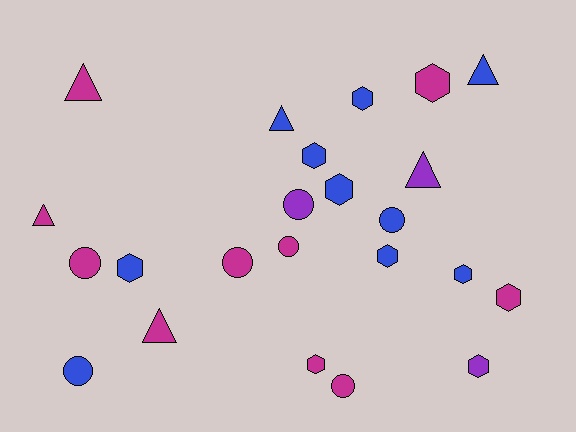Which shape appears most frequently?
Hexagon, with 10 objects.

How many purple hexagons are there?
There is 1 purple hexagon.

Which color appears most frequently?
Magenta, with 10 objects.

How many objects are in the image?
There are 23 objects.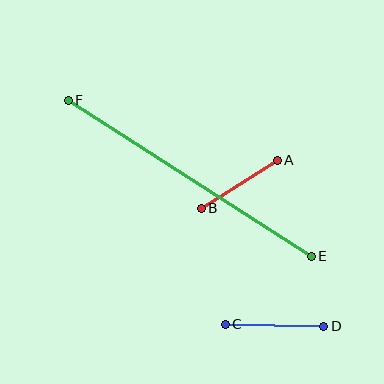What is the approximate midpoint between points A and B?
The midpoint is at approximately (239, 184) pixels.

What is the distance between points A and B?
The distance is approximately 90 pixels.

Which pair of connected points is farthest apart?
Points E and F are farthest apart.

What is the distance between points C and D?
The distance is approximately 99 pixels.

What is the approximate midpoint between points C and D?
The midpoint is at approximately (274, 325) pixels.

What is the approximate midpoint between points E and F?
The midpoint is at approximately (190, 178) pixels.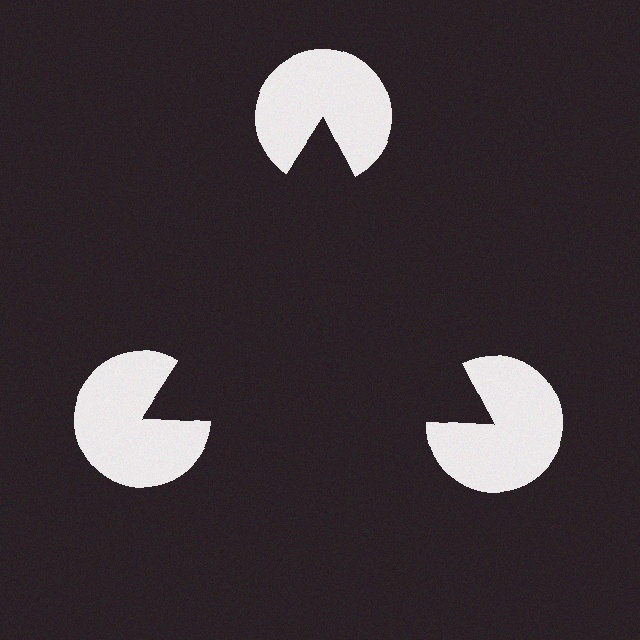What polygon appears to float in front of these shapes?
An illusory triangle — its edges are inferred from the aligned wedge cuts in the pac-man discs, not physically drawn.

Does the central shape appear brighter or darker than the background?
It typically appears slightly darker than the background, even though no actual brightness change is drawn.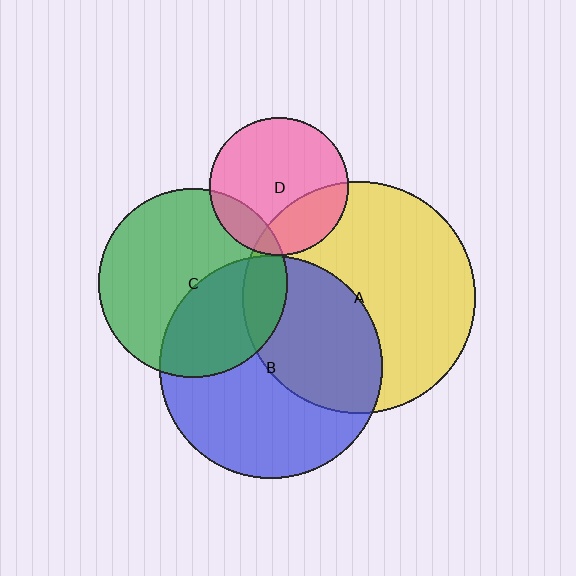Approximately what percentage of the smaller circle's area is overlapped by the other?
Approximately 15%.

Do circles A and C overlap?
Yes.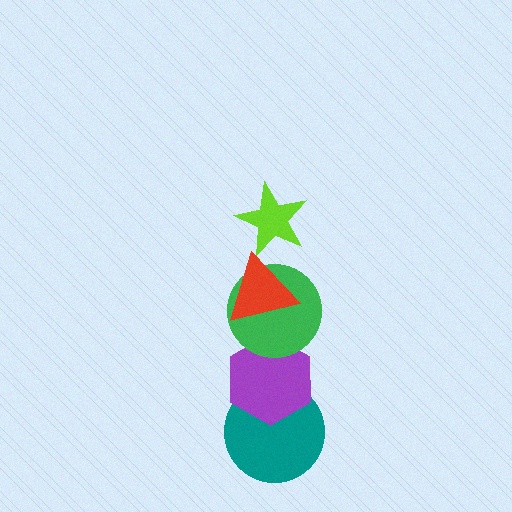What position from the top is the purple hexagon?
The purple hexagon is 4th from the top.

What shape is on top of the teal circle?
The purple hexagon is on top of the teal circle.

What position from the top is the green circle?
The green circle is 3rd from the top.